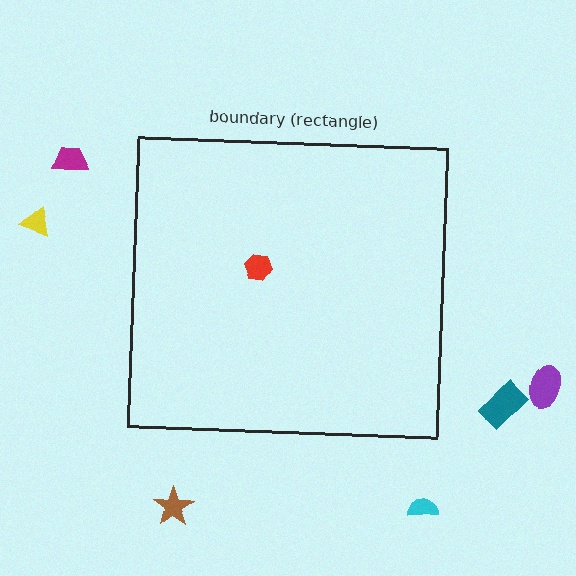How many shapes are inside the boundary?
1 inside, 6 outside.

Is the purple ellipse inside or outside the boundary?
Outside.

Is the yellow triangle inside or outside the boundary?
Outside.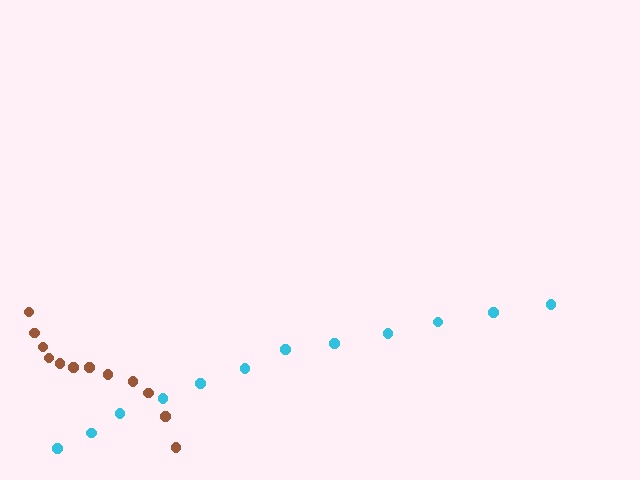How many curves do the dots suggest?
There are 2 distinct paths.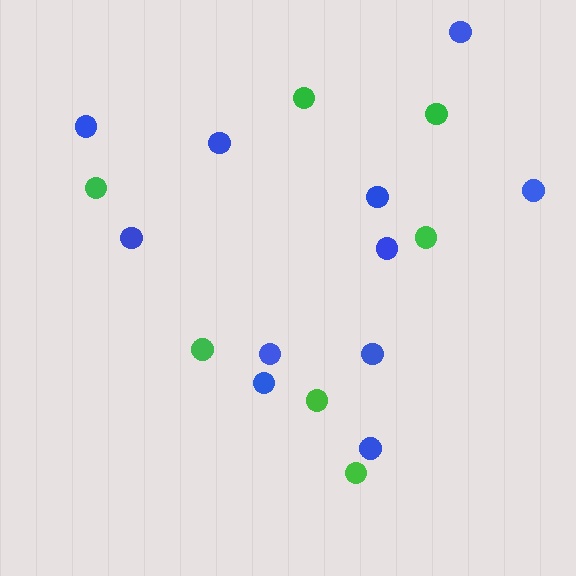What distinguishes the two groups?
There are 2 groups: one group of blue circles (11) and one group of green circles (7).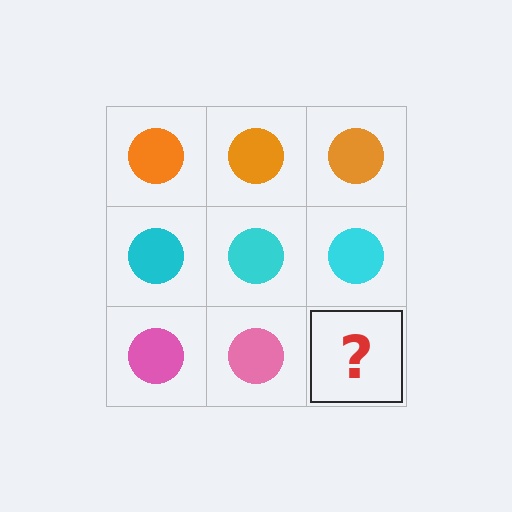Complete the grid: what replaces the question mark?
The question mark should be replaced with a pink circle.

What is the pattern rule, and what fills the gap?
The rule is that each row has a consistent color. The gap should be filled with a pink circle.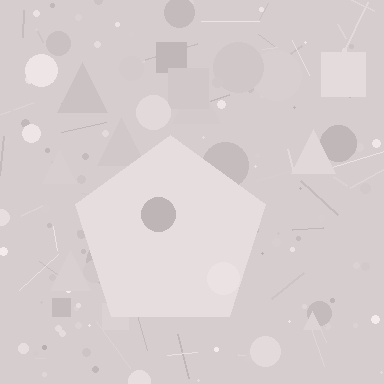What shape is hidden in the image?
A pentagon is hidden in the image.